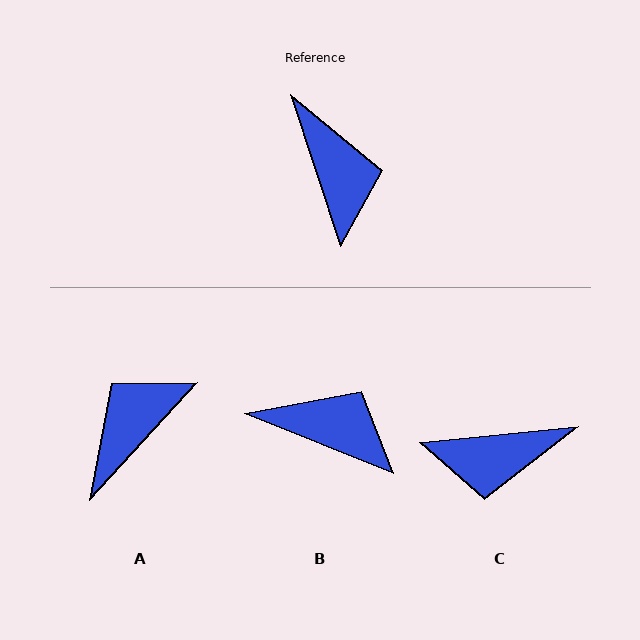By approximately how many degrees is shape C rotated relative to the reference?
Approximately 103 degrees clockwise.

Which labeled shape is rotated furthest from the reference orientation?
A, about 119 degrees away.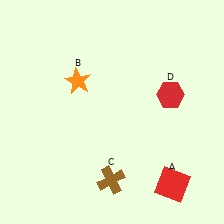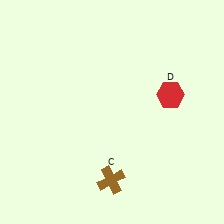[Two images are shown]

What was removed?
The orange star (B), the red square (A) were removed in Image 2.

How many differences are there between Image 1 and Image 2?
There are 2 differences between the two images.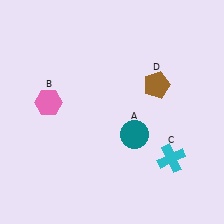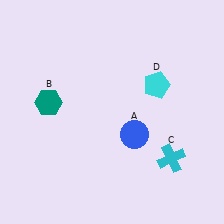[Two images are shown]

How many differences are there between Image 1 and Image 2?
There are 3 differences between the two images.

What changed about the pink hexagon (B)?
In Image 1, B is pink. In Image 2, it changed to teal.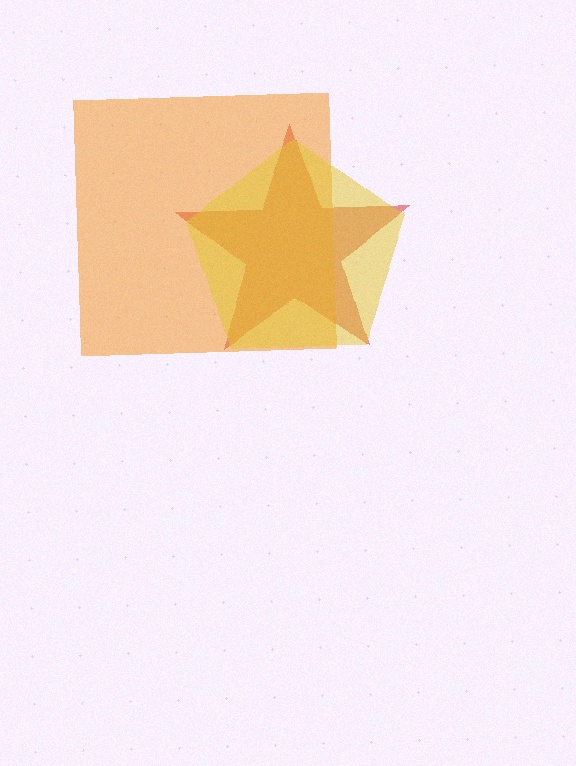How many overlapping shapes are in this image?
There are 3 overlapping shapes in the image.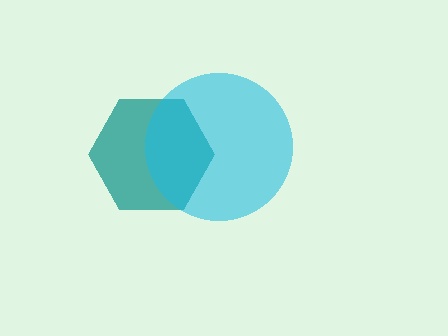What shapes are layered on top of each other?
The layered shapes are: a teal hexagon, a cyan circle.